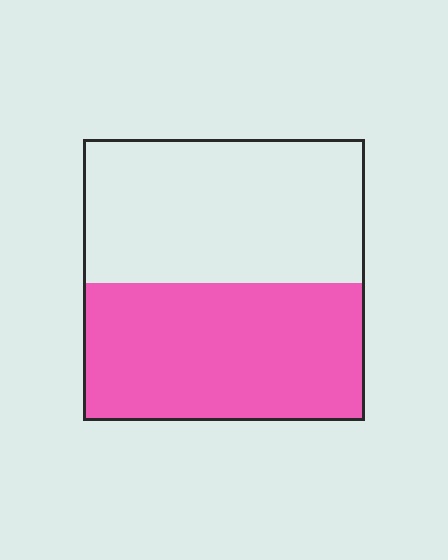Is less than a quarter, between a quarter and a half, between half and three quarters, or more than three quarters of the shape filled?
Between a quarter and a half.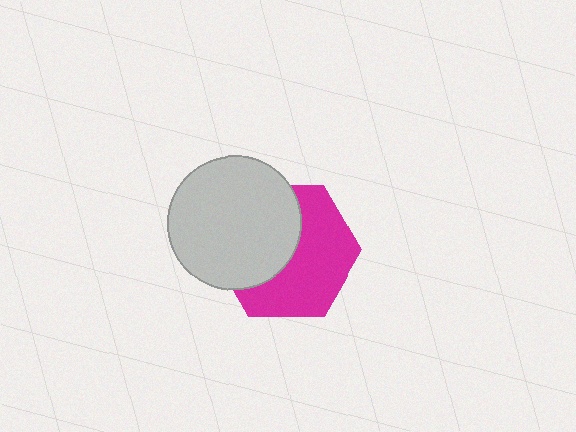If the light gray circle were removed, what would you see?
You would see the complete magenta hexagon.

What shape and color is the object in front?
The object in front is a light gray circle.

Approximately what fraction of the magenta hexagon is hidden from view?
Roughly 46% of the magenta hexagon is hidden behind the light gray circle.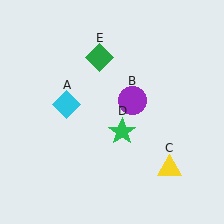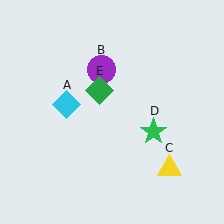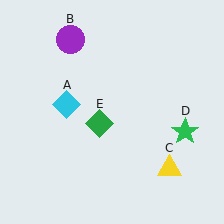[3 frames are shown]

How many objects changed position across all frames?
3 objects changed position: purple circle (object B), green star (object D), green diamond (object E).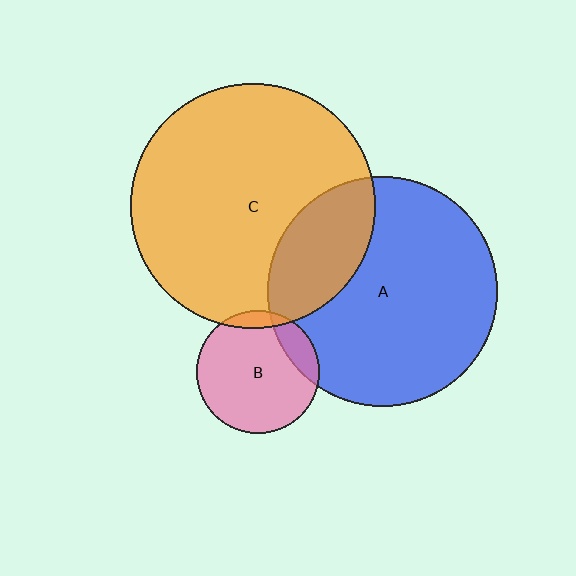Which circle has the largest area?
Circle C (orange).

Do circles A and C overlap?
Yes.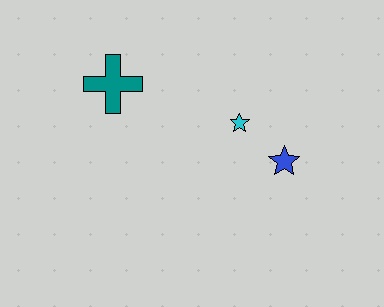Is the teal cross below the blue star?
No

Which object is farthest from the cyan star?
The teal cross is farthest from the cyan star.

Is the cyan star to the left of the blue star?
Yes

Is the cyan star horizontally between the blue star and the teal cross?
Yes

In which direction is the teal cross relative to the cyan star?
The teal cross is to the left of the cyan star.